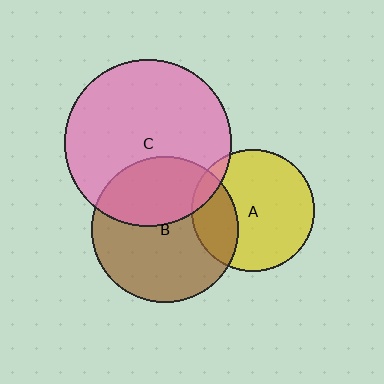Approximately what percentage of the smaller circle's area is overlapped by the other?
Approximately 35%.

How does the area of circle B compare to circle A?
Approximately 1.4 times.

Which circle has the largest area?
Circle C (pink).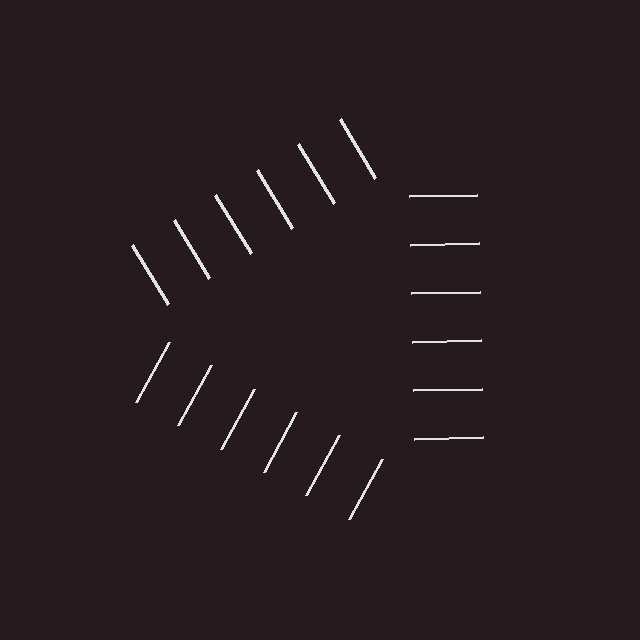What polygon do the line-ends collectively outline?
An illusory triangle — the line segments terminate on its edges but no continuous stroke is drawn.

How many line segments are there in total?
18 — 6 along each of the 3 edges.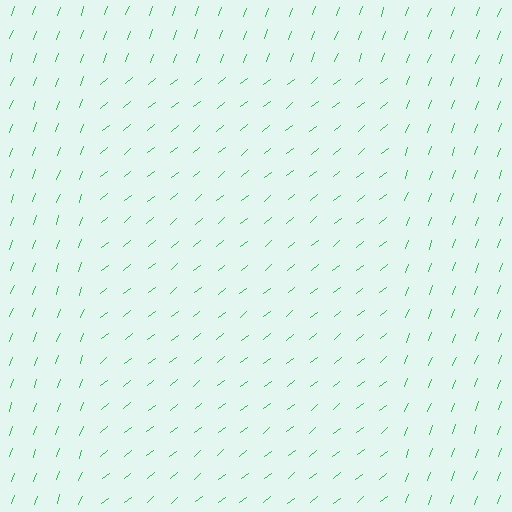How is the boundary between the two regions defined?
The boundary is defined purely by a change in line orientation (approximately 31 degrees difference). All lines are the same color and thickness.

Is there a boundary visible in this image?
Yes, there is a texture boundary formed by a change in line orientation.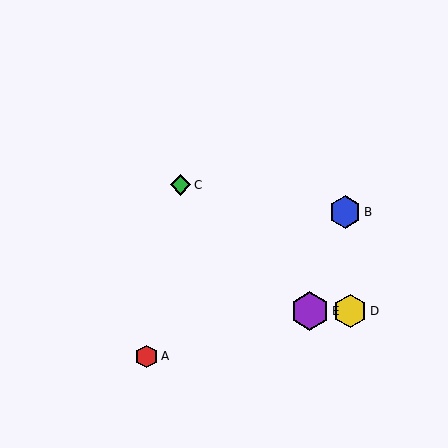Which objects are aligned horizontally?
Objects D, E are aligned horizontally.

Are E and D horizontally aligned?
Yes, both are at y≈311.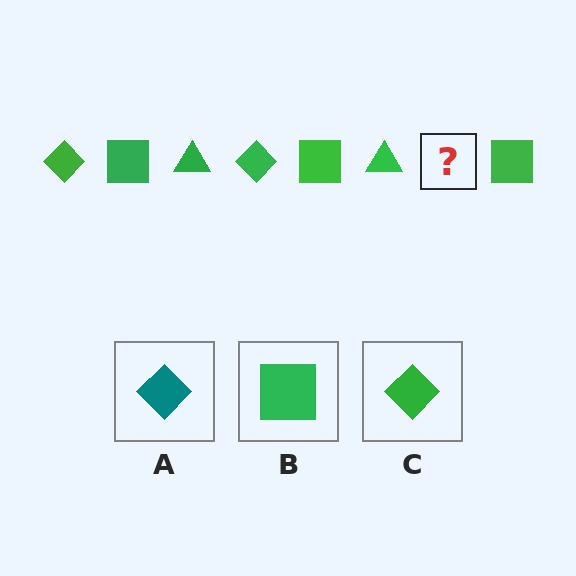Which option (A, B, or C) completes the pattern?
C.